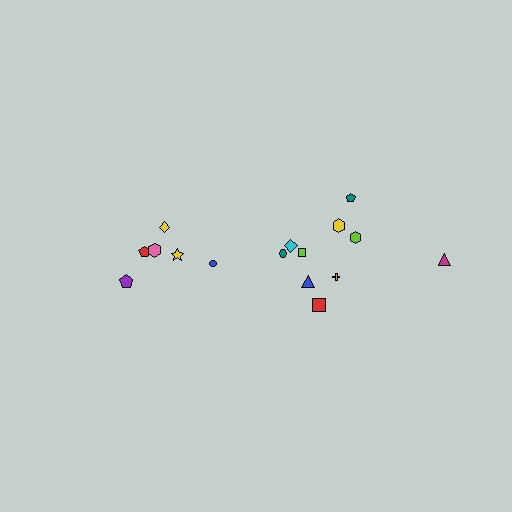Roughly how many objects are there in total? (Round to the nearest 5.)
Roughly 15 objects in total.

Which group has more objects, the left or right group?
The right group.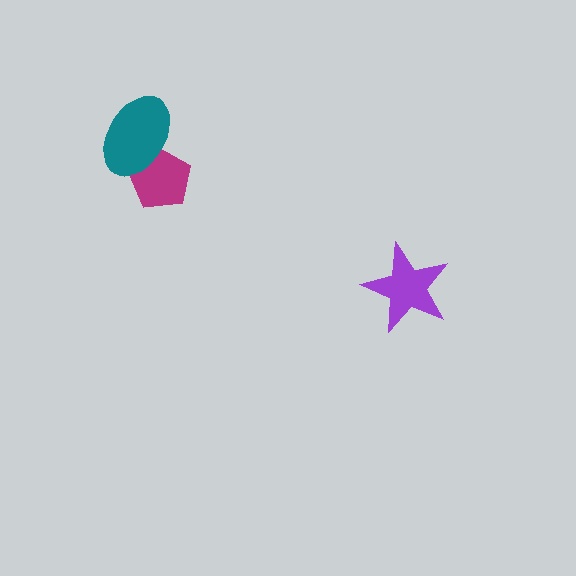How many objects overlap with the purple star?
0 objects overlap with the purple star.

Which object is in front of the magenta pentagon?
The teal ellipse is in front of the magenta pentagon.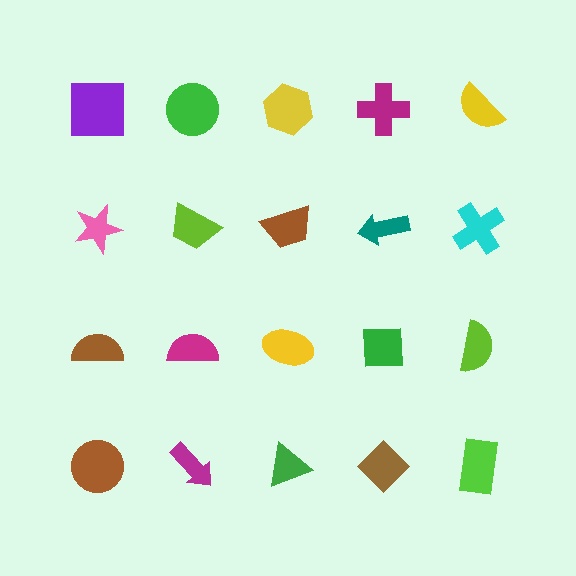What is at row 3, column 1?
A brown semicircle.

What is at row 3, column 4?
A green square.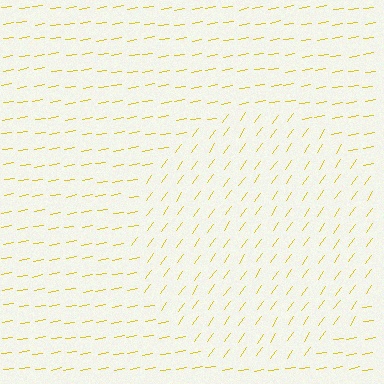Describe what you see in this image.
The image is filled with small yellow line segments. A circle region in the image has lines oriented differently from the surrounding lines, creating a visible texture boundary.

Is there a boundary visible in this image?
Yes, there is a texture boundary formed by a change in line orientation.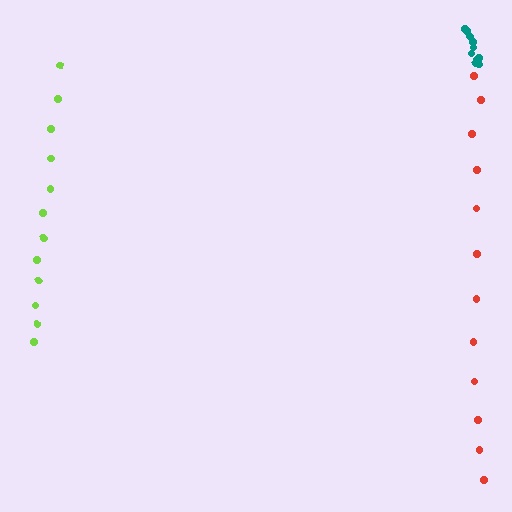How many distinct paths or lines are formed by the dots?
There are 3 distinct paths.